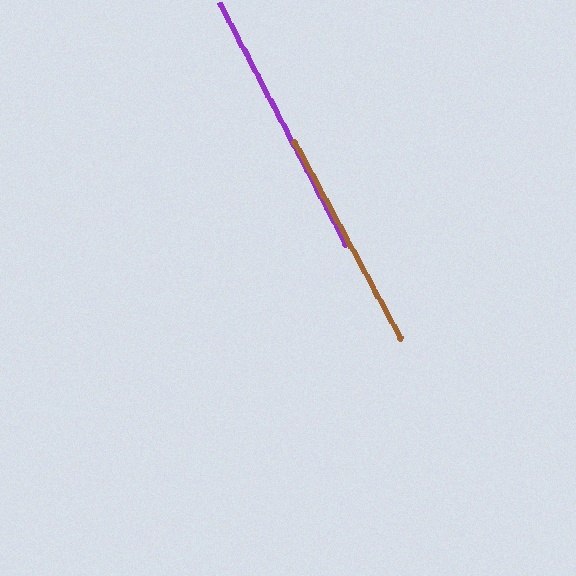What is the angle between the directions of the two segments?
Approximately 1 degree.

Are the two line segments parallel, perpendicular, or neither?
Parallel — their directions differ by only 0.7°.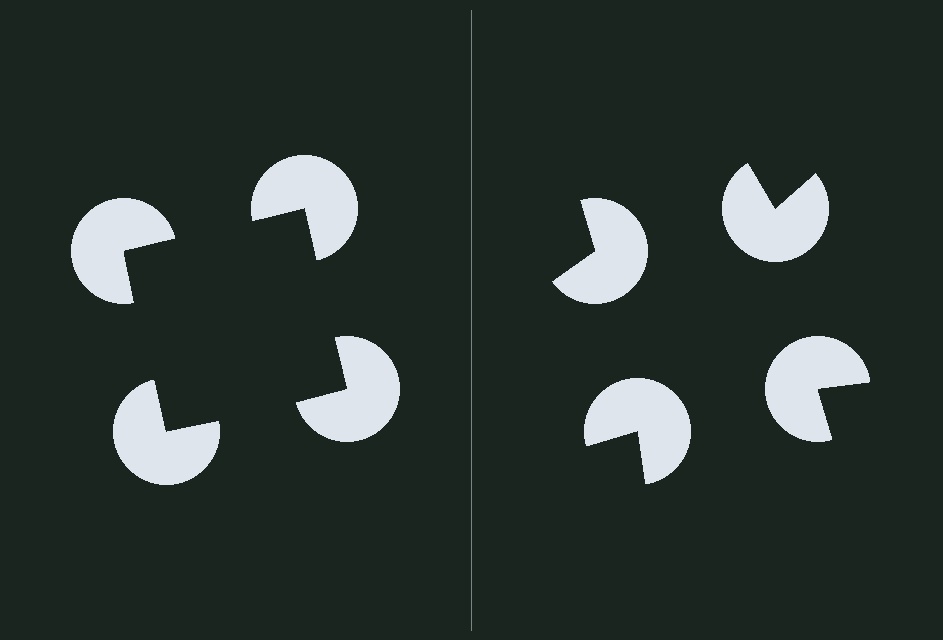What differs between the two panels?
The pac-man discs are positioned identically on both sides; only the wedge orientations differ. On the left they align to a square; on the right they are misaligned.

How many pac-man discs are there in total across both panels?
8 — 4 on each side.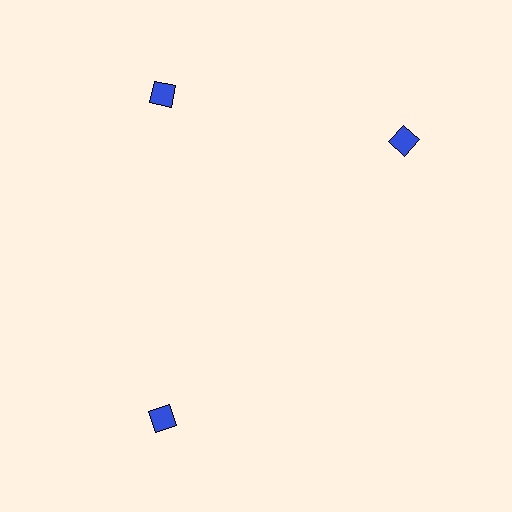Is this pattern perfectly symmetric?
No. The 3 blue diamonds are arranged in a ring, but one element near the 3 o'clock position is rotated out of alignment along the ring, breaking the 3-fold rotational symmetry.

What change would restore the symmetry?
The symmetry would be restored by rotating it back into even spacing with its neighbors so that all 3 diamonds sit at equal angles and equal distance from the center.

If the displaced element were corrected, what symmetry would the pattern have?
It would have 3-fold rotational symmetry — the pattern would map onto itself every 120 degrees.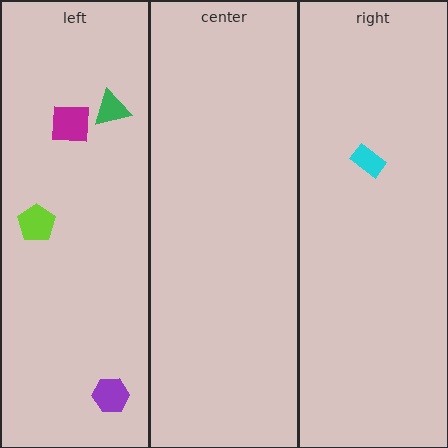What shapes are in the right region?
The cyan rectangle.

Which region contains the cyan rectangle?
The right region.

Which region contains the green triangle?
The left region.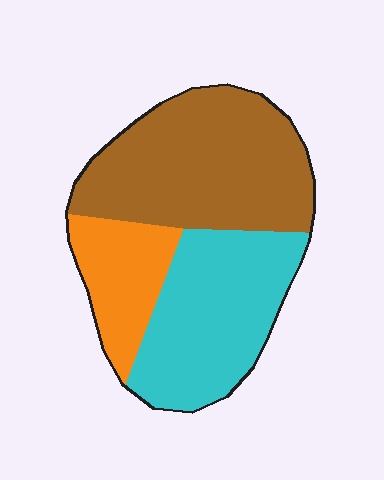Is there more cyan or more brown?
Brown.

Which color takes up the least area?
Orange, at roughly 20%.